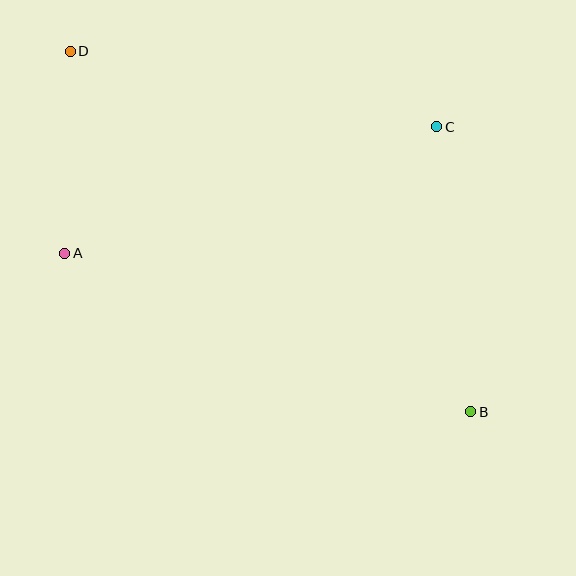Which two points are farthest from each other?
Points B and D are farthest from each other.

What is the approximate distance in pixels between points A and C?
The distance between A and C is approximately 393 pixels.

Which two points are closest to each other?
Points A and D are closest to each other.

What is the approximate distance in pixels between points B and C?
The distance between B and C is approximately 287 pixels.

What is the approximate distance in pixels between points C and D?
The distance between C and D is approximately 375 pixels.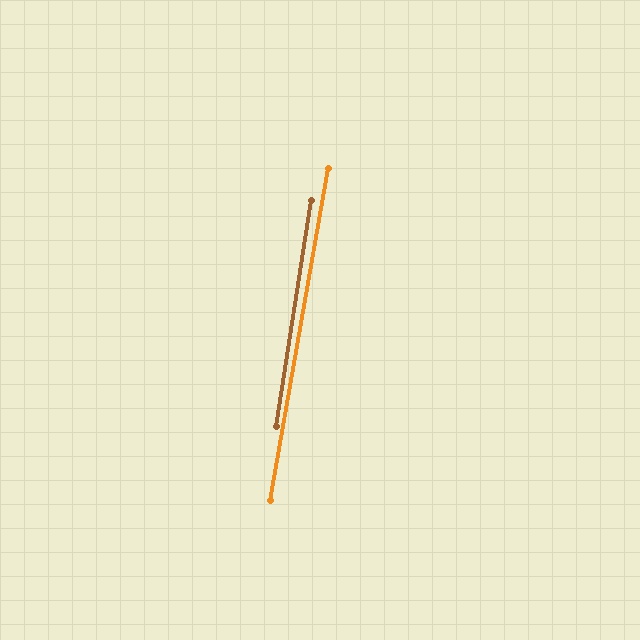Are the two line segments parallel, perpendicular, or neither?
Parallel — their directions differ by only 0.9°.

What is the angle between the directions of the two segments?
Approximately 1 degree.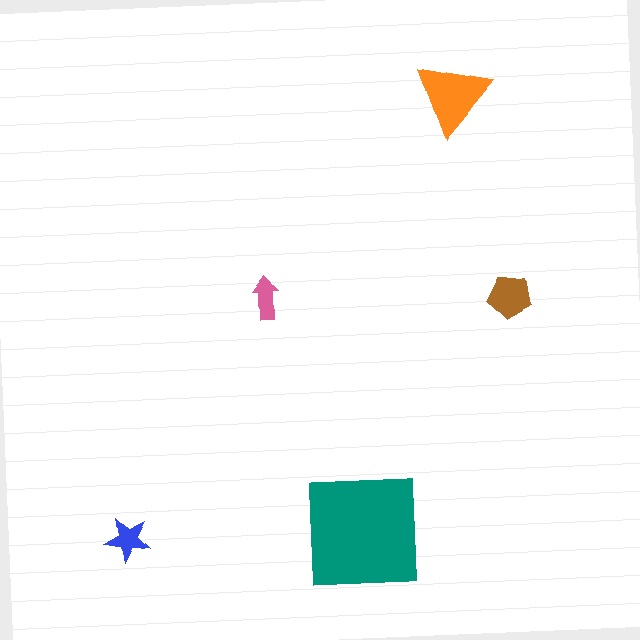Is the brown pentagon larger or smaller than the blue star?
Larger.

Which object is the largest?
The teal square.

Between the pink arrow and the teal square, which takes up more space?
The teal square.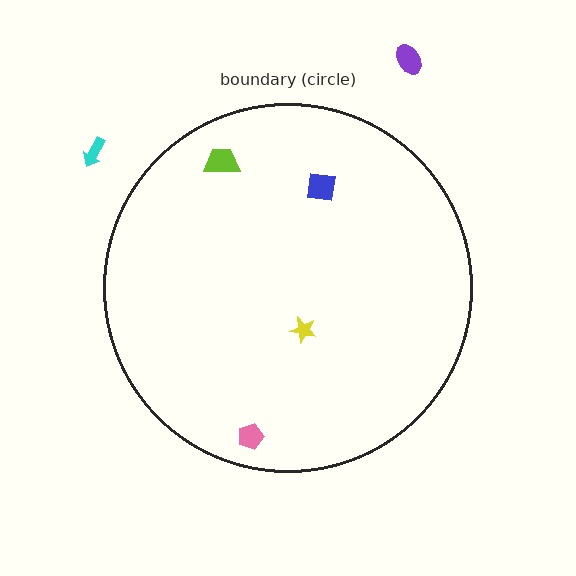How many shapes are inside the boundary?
4 inside, 2 outside.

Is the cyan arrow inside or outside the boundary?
Outside.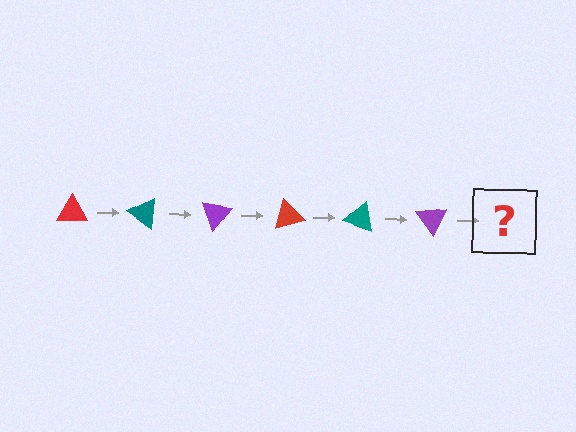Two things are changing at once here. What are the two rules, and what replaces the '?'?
The two rules are that it rotates 35 degrees each step and the color cycles through red, teal, and purple. The '?' should be a red triangle, rotated 210 degrees from the start.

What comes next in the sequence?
The next element should be a red triangle, rotated 210 degrees from the start.